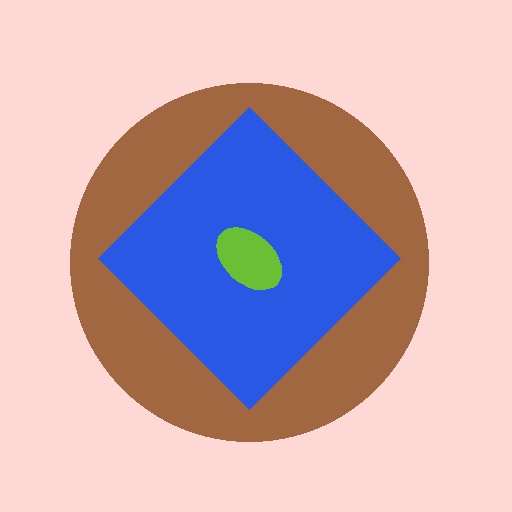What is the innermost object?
The lime ellipse.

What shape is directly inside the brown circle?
The blue diamond.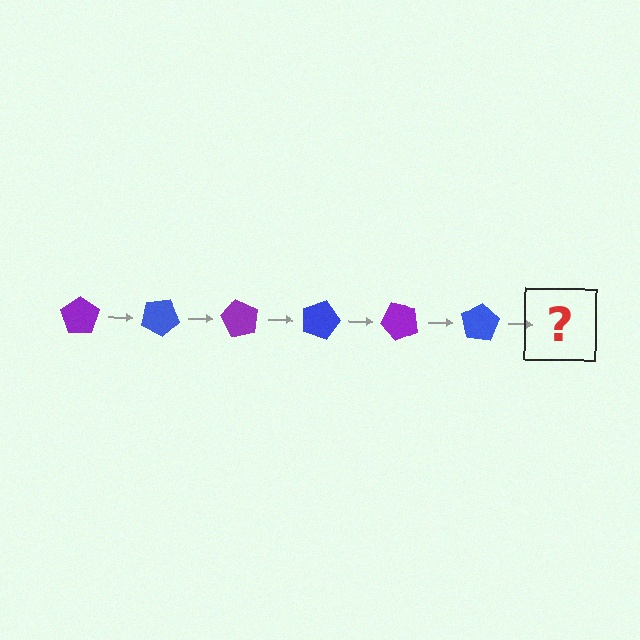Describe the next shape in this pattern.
It should be a purple pentagon, rotated 180 degrees from the start.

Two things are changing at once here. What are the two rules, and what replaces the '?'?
The two rules are that it rotates 30 degrees each step and the color cycles through purple and blue. The '?' should be a purple pentagon, rotated 180 degrees from the start.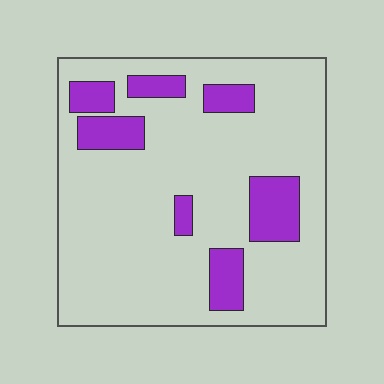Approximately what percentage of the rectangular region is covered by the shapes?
Approximately 20%.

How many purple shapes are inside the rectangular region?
7.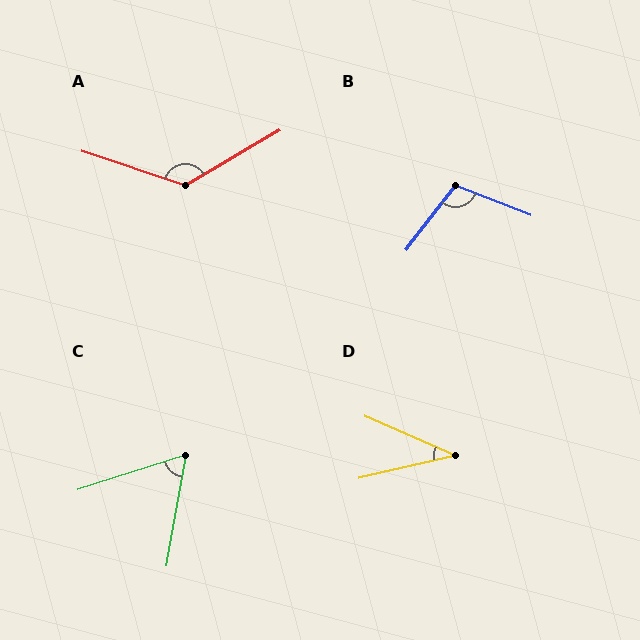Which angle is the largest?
A, at approximately 131 degrees.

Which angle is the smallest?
D, at approximately 37 degrees.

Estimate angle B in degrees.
Approximately 106 degrees.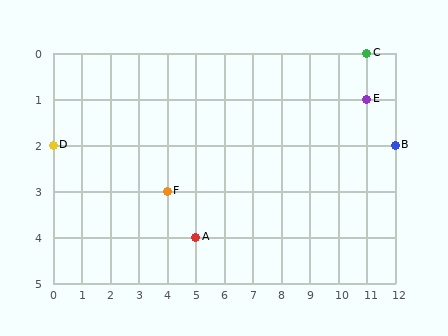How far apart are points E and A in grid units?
Points E and A are 6 columns and 3 rows apart (about 6.7 grid units diagonally).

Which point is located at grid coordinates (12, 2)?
Point B is at (12, 2).